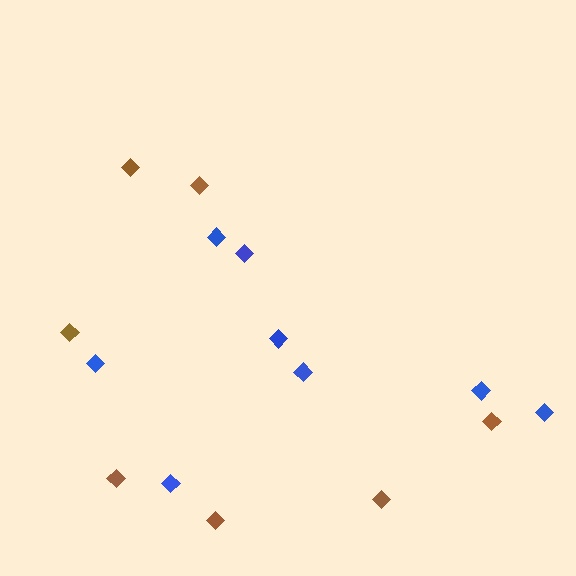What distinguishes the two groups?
There are 2 groups: one group of brown diamonds (7) and one group of blue diamonds (8).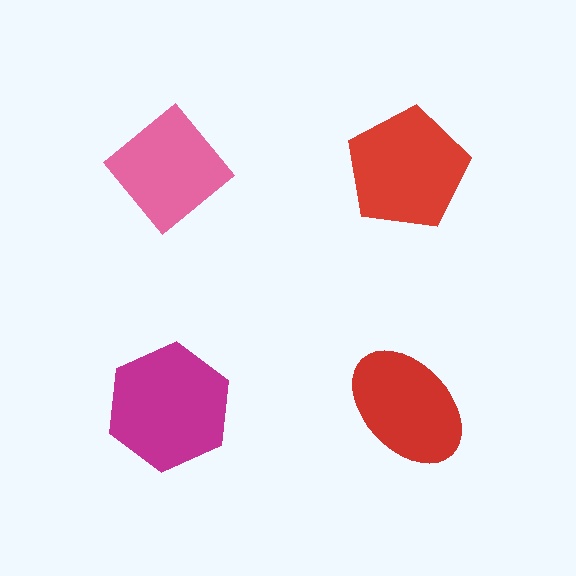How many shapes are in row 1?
2 shapes.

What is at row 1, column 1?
A pink diamond.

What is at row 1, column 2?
A red pentagon.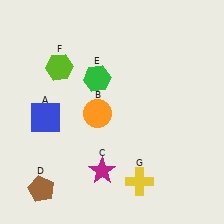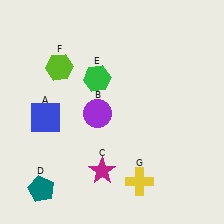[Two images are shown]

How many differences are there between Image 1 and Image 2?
There are 2 differences between the two images.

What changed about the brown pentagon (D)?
In Image 1, D is brown. In Image 2, it changed to teal.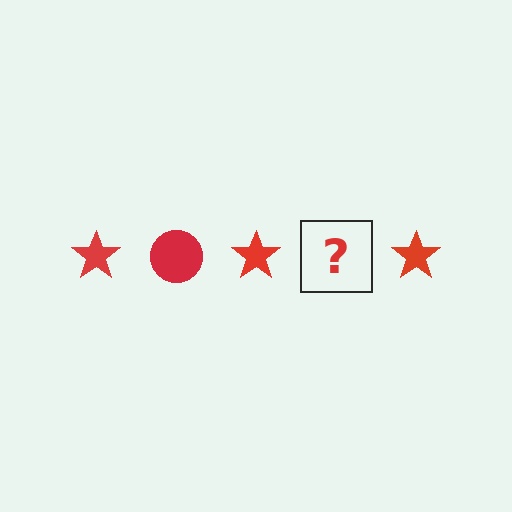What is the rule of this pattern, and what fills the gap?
The rule is that the pattern cycles through star, circle shapes in red. The gap should be filled with a red circle.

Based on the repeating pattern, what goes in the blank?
The blank should be a red circle.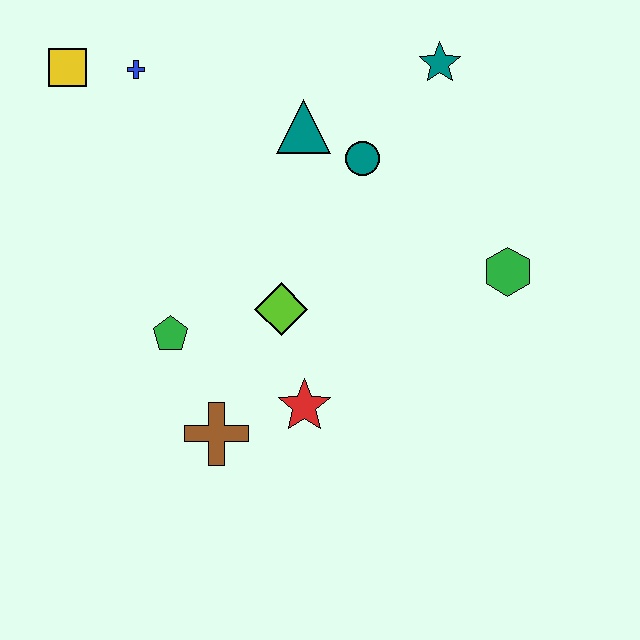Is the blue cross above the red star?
Yes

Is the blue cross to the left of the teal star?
Yes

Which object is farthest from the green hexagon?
The yellow square is farthest from the green hexagon.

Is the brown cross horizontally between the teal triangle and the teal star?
No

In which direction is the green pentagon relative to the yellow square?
The green pentagon is below the yellow square.